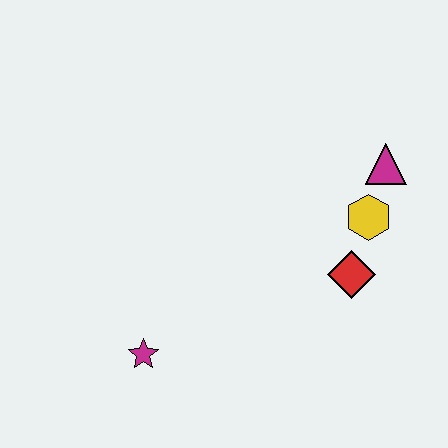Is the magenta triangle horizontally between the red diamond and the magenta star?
No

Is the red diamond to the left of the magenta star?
No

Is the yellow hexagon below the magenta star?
No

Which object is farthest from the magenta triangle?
The magenta star is farthest from the magenta triangle.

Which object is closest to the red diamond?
The yellow hexagon is closest to the red diamond.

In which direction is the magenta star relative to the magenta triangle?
The magenta star is to the left of the magenta triangle.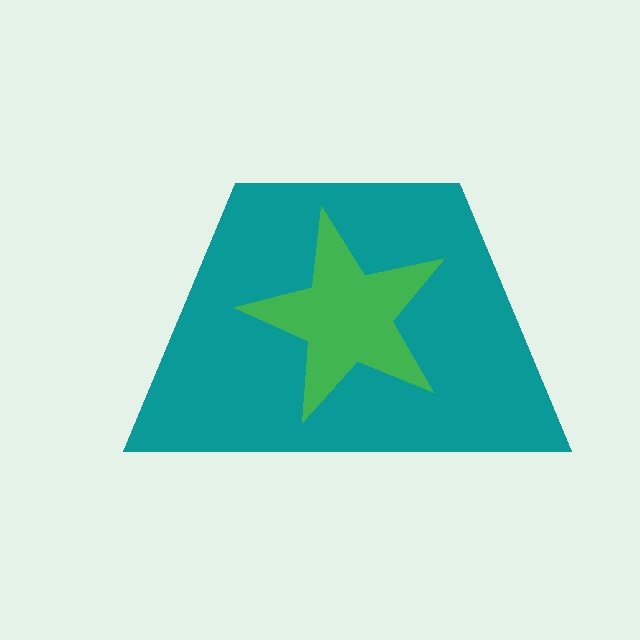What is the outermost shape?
The teal trapezoid.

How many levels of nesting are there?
2.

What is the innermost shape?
The green star.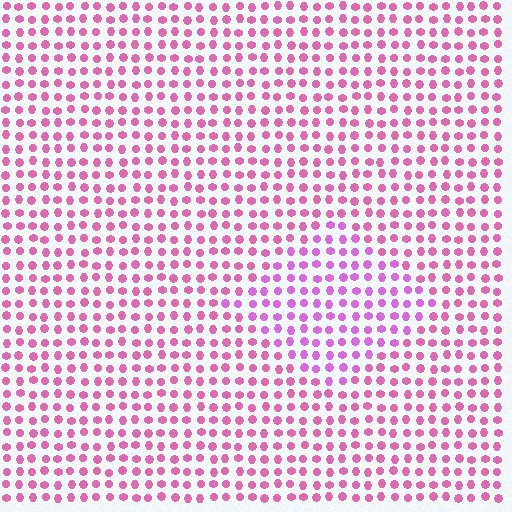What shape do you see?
I see a diamond.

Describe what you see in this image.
The image is filled with small pink elements in a uniform arrangement. A diamond-shaped region is visible where the elements are tinted to a slightly different hue, forming a subtle color boundary.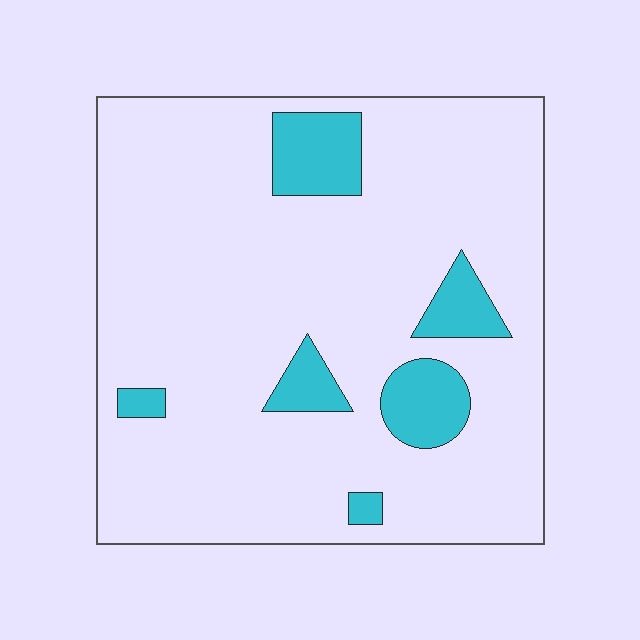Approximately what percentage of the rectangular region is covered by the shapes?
Approximately 10%.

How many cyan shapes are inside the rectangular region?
6.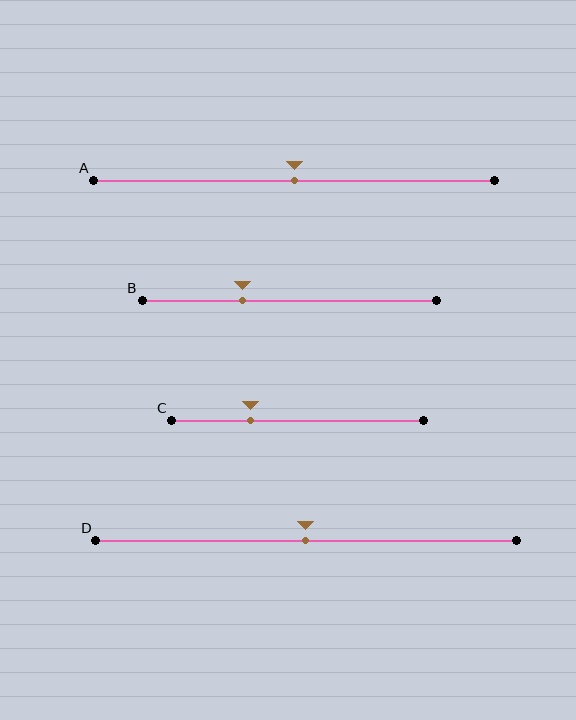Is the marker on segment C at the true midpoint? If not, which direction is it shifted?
No, the marker on segment C is shifted to the left by about 19% of the segment length.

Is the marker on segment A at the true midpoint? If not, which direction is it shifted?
Yes, the marker on segment A is at the true midpoint.